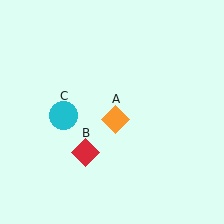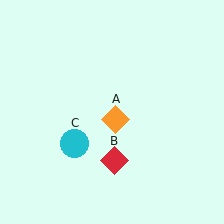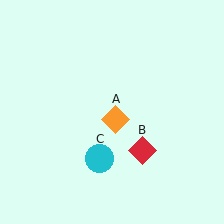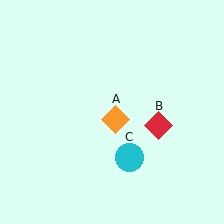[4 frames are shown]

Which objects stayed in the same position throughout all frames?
Orange diamond (object A) remained stationary.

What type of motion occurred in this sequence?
The red diamond (object B), cyan circle (object C) rotated counterclockwise around the center of the scene.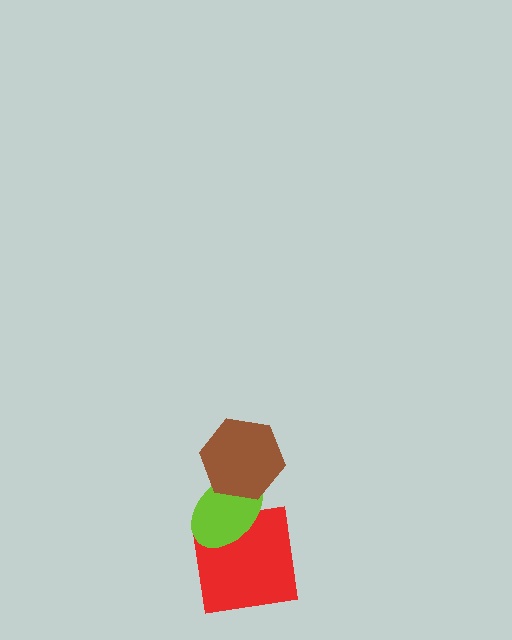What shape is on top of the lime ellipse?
The brown hexagon is on top of the lime ellipse.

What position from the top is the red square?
The red square is 3rd from the top.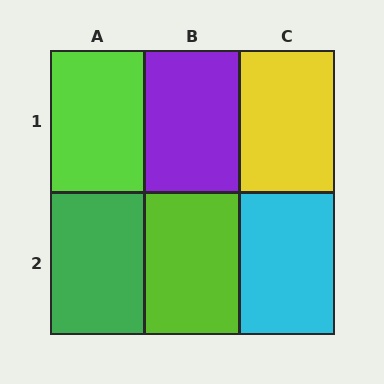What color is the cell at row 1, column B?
Purple.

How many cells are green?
1 cell is green.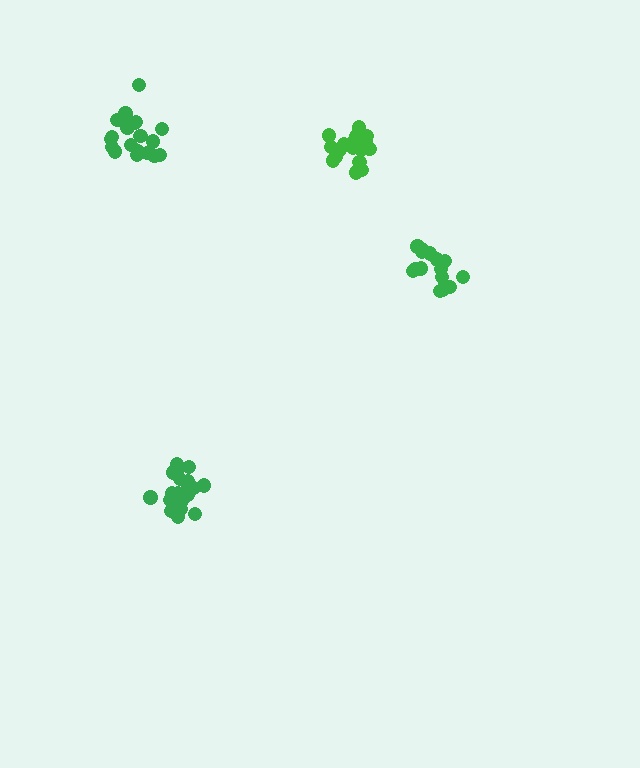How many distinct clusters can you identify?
There are 4 distinct clusters.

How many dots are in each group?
Group 1: 19 dots, Group 2: 20 dots, Group 3: 16 dots, Group 4: 20 dots (75 total).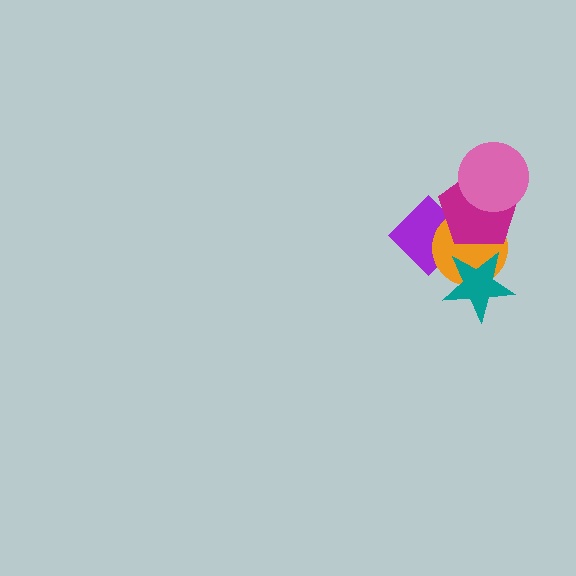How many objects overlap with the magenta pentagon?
3 objects overlap with the magenta pentagon.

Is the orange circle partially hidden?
Yes, it is partially covered by another shape.